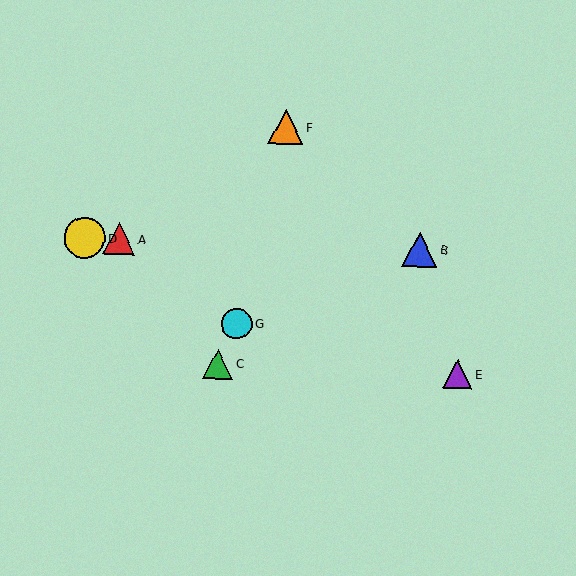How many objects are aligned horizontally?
3 objects (A, B, D) are aligned horizontally.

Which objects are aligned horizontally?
Objects A, B, D are aligned horizontally.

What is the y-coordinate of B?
Object B is at y≈249.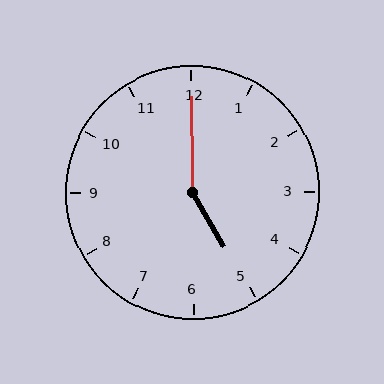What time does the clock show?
5:00.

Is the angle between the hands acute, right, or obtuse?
It is obtuse.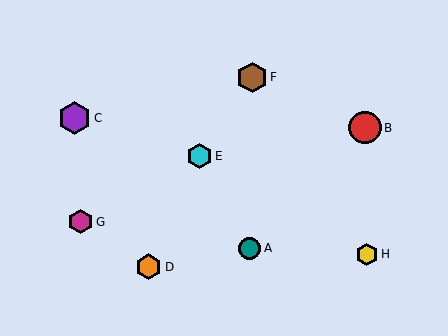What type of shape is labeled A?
Shape A is a teal circle.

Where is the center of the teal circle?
The center of the teal circle is at (250, 248).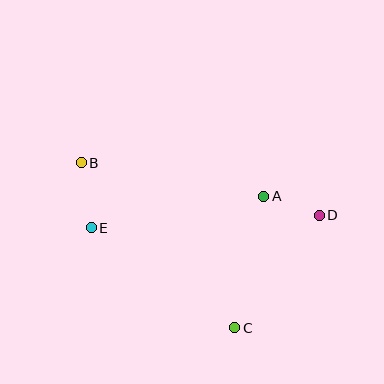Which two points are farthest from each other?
Points B and D are farthest from each other.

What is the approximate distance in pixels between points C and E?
The distance between C and E is approximately 175 pixels.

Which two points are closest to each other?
Points A and D are closest to each other.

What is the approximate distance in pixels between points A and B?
The distance between A and B is approximately 185 pixels.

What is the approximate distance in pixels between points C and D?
The distance between C and D is approximately 141 pixels.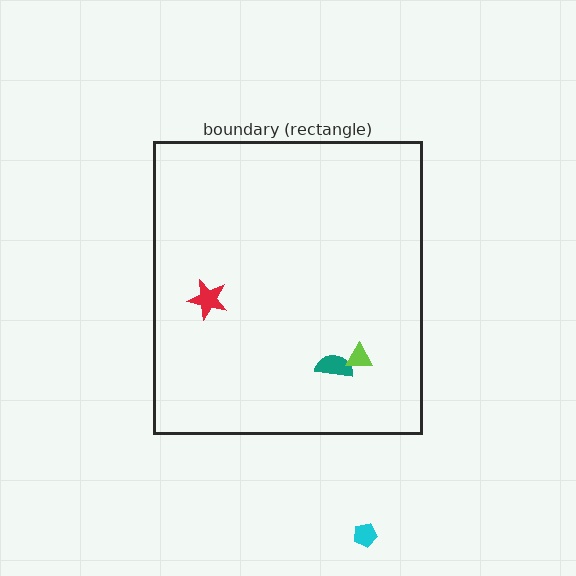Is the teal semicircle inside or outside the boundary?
Inside.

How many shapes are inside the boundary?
3 inside, 1 outside.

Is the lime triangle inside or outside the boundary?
Inside.